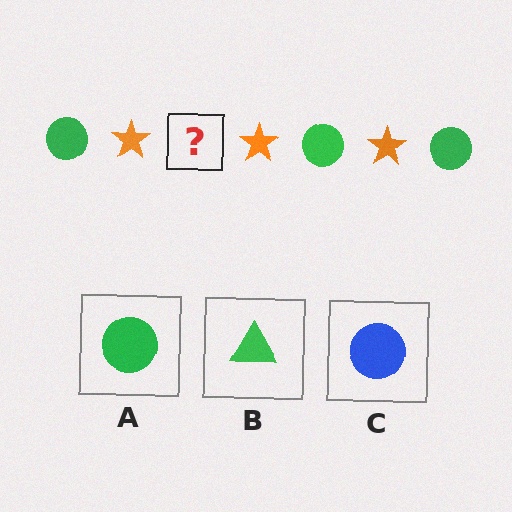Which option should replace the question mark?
Option A.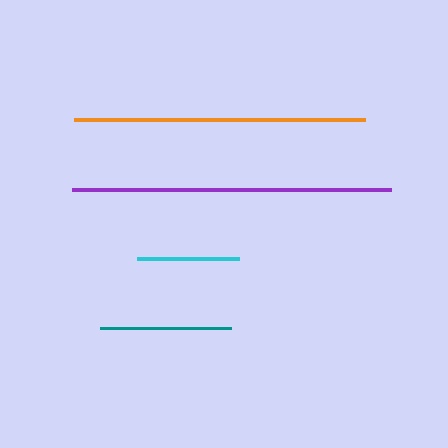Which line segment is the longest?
The purple line is the longest at approximately 320 pixels.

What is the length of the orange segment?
The orange segment is approximately 291 pixels long.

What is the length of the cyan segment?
The cyan segment is approximately 101 pixels long.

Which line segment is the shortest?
The cyan line is the shortest at approximately 101 pixels.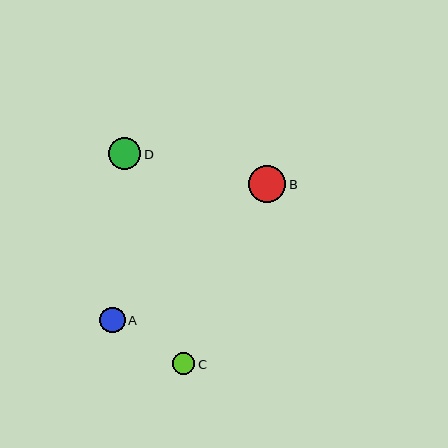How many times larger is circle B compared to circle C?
Circle B is approximately 1.7 times the size of circle C.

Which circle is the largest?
Circle B is the largest with a size of approximately 37 pixels.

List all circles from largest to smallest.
From largest to smallest: B, D, A, C.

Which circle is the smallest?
Circle C is the smallest with a size of approximately 22 pixels.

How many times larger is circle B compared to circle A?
Circle B is approximately 1.4 times the size of circle A.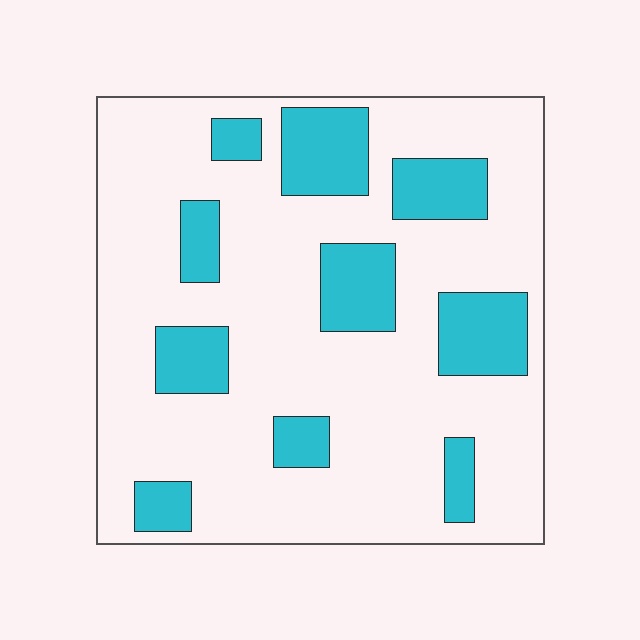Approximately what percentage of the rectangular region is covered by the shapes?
Approximately 25%.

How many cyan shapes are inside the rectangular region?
10.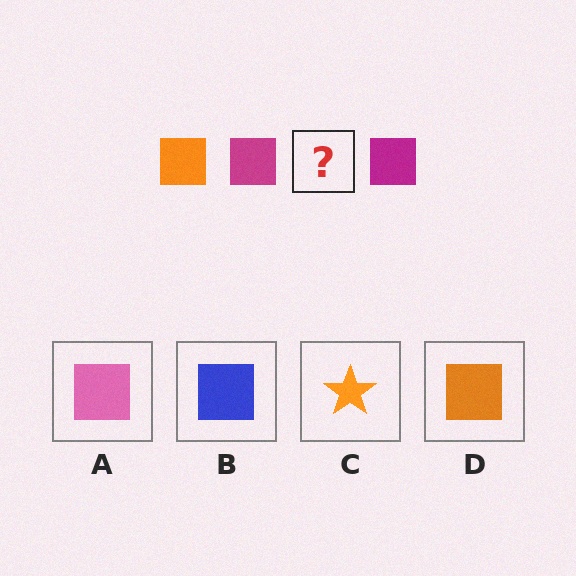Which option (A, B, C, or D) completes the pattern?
D.